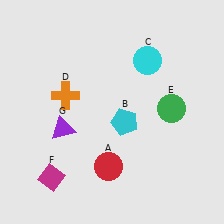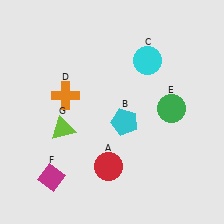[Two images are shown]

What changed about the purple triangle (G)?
In Image 1, G is purple. In Image 2, it changed to lime.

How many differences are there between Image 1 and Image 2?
There is 1 difference between the two images.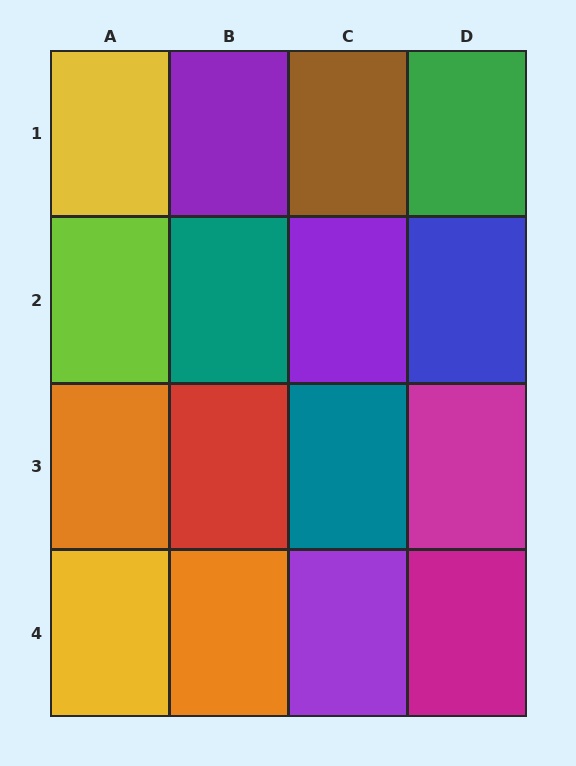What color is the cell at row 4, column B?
Orange.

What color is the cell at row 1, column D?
Green.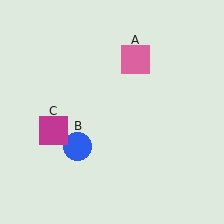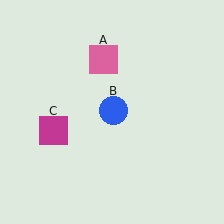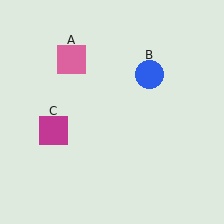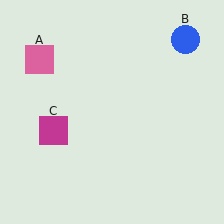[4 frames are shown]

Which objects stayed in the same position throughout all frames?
Magenta square (object C) remained stationary.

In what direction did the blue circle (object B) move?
The blue circle (object B) moved up and to the right.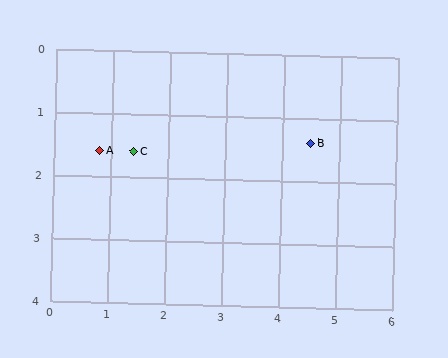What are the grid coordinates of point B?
Point B is at approximately (4.5, 1.4).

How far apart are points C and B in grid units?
Points C and B are about 3.1 grid units apart.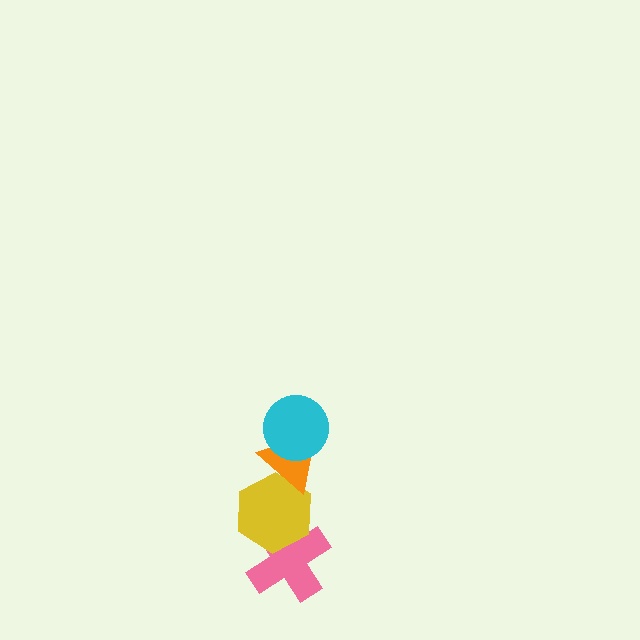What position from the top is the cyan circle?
The cyan circle is 1st from the top.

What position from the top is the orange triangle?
The orange triangle is 2nd from the top.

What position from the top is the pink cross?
The pink cross is 4th from the top.